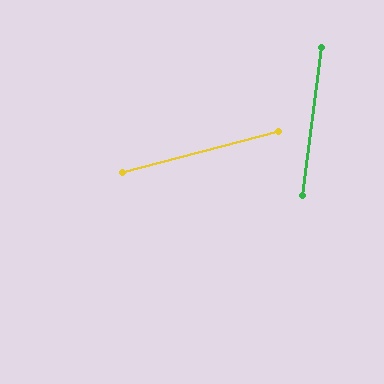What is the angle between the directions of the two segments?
Approximately 68 degrees.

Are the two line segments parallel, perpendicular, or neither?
Neither parallel nor perpendicular — they differ by about 68°.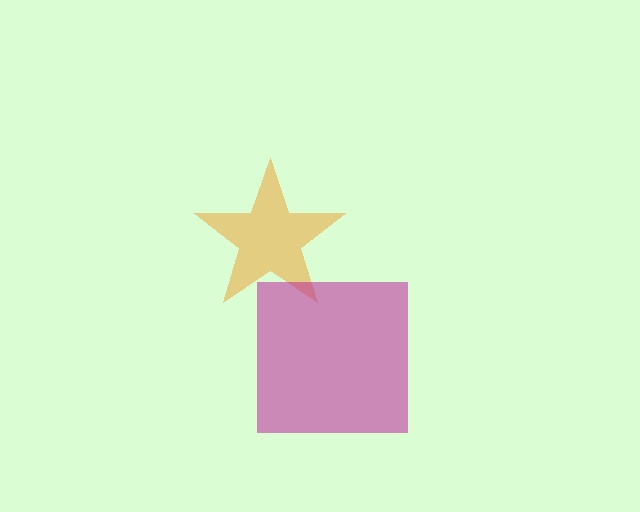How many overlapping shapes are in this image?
There are 2 overlapping shapes in the image.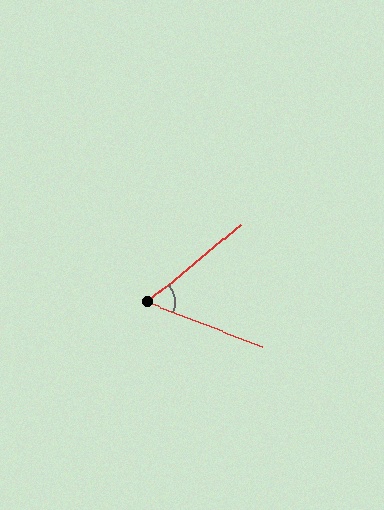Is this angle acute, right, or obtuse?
It is acute.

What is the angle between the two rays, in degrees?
Approximately 61 degrees.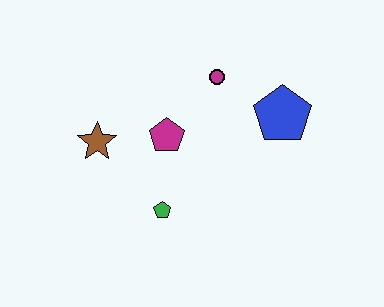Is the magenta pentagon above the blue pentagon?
No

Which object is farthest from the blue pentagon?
The brown star is farthest from the blue pentagon.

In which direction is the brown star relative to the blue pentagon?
The brown star is to the left of the blue pentagon.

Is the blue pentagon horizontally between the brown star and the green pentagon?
No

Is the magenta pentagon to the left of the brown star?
No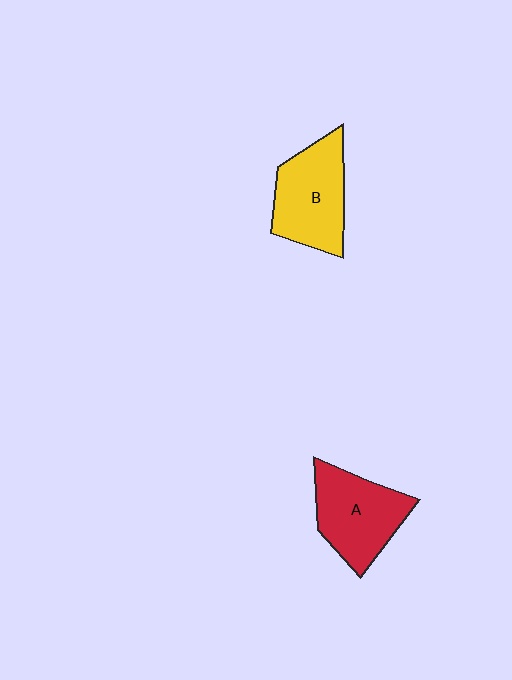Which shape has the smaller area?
Shape A (red).